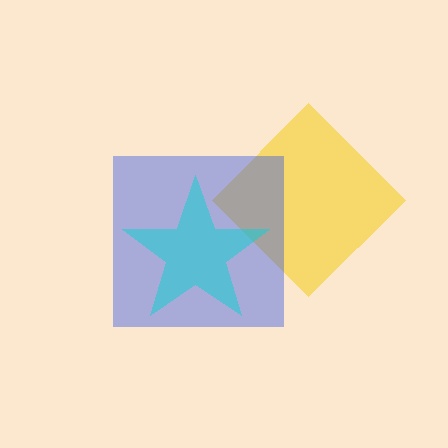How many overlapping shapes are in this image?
There are 3 overlapping shapes in the image.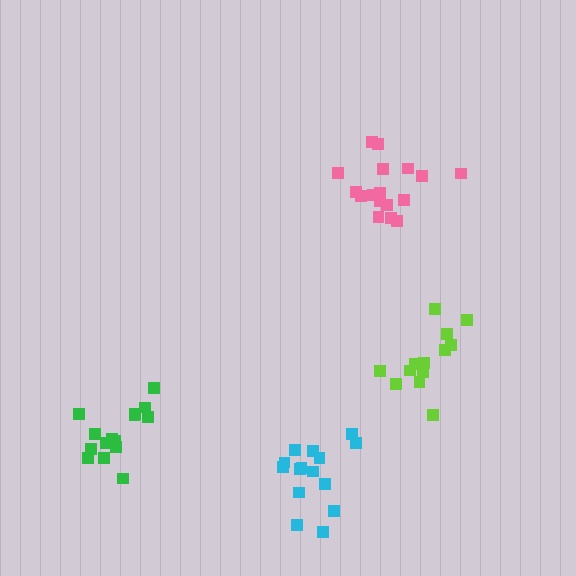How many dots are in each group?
Group 1: 17 dots, Group 2: 13 dots, Group 3: 15 dots, Group 4: 16 dots (61 total).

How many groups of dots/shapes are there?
There are 4 groups.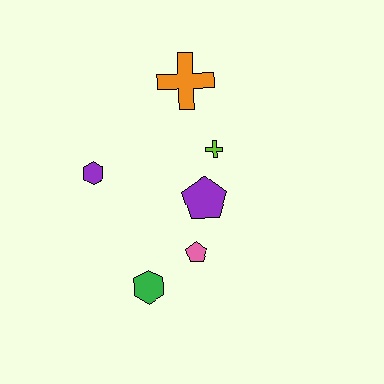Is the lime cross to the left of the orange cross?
No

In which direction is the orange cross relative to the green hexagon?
The orange cross is above the green hexagon.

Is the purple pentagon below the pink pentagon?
No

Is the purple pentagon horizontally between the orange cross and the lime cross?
Yes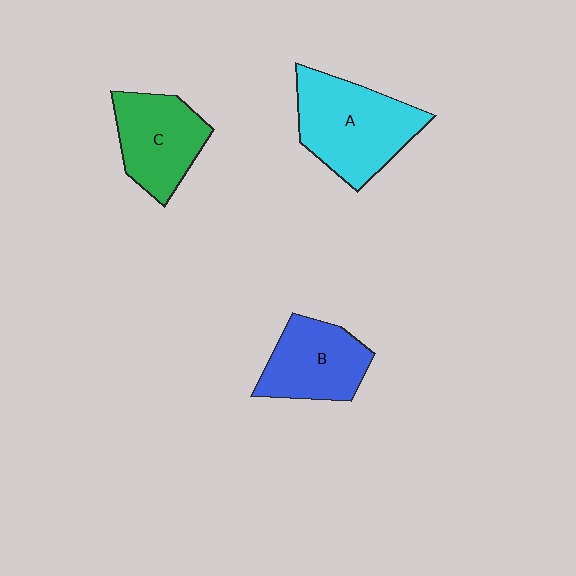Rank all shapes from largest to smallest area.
From largest to smallest: A (cyan), C (green), B (blue).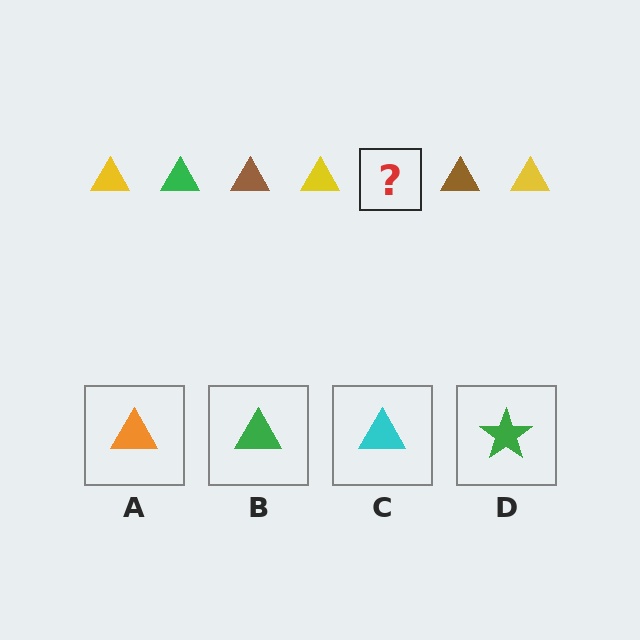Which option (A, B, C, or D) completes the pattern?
B.